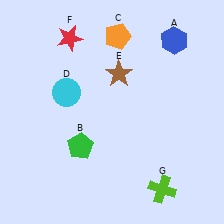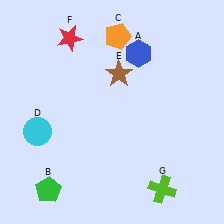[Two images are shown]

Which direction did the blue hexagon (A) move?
The blue hexagon (A) moved left.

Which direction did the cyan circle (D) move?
The cyan circle (D) moved down.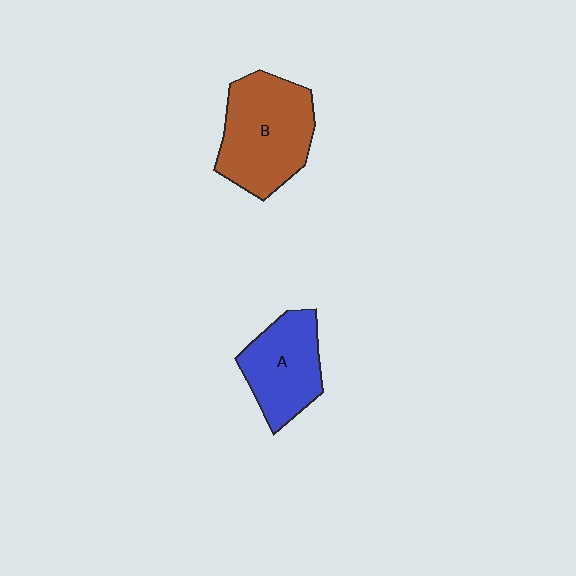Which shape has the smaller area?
Shape A (blue).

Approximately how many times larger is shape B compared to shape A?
Approximately 1.3 times.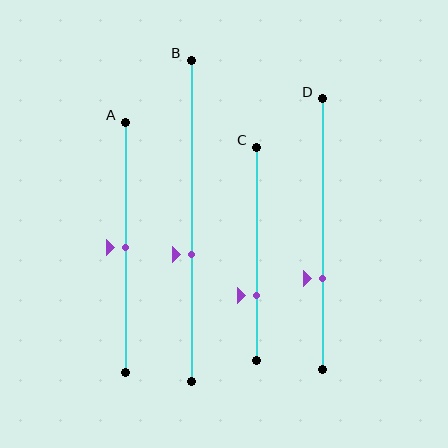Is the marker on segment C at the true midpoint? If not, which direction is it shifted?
No, the marker on segment C is shifted downward by about 19% of the segment length.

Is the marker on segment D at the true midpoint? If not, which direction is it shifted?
No, the marker on segment D is shifted downward by about 16% of the segment length.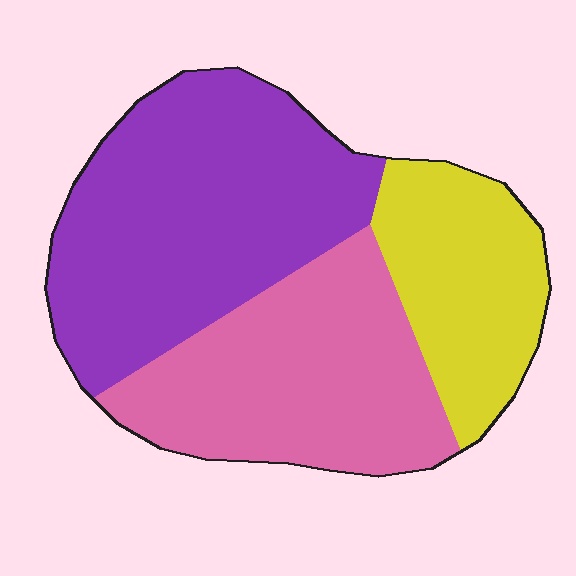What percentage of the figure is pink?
Pink takes up about one third (1/3) of the figure.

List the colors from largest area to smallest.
From largest to smallest: purple, pink, yellow.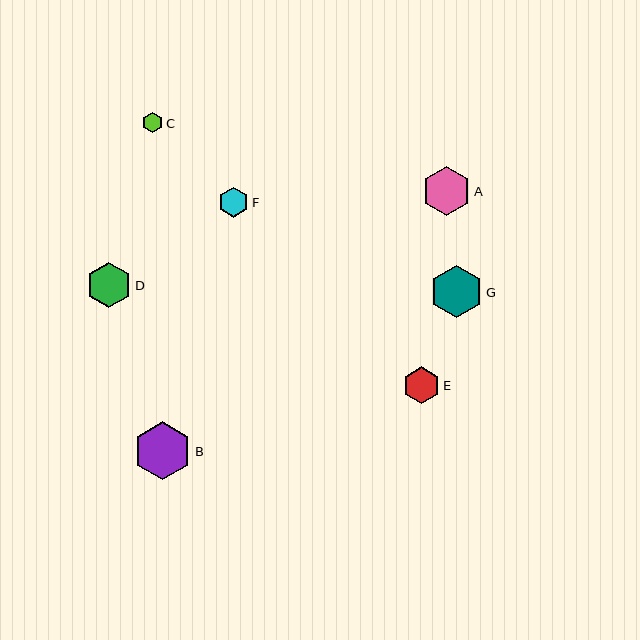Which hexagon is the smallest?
Hexagon C is the smallest with a size of approximately 20 pixels.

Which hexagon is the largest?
Hexagon B is the largest with a size of approximately 58 pixels.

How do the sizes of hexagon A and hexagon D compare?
Hexagon A and hexagon D are approximately the same size.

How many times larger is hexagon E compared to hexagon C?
Hexagon E is approximately 1.8 times the size of hexagon C.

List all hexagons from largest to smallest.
From largest to smallest: B, G, A, D, E, F, C.